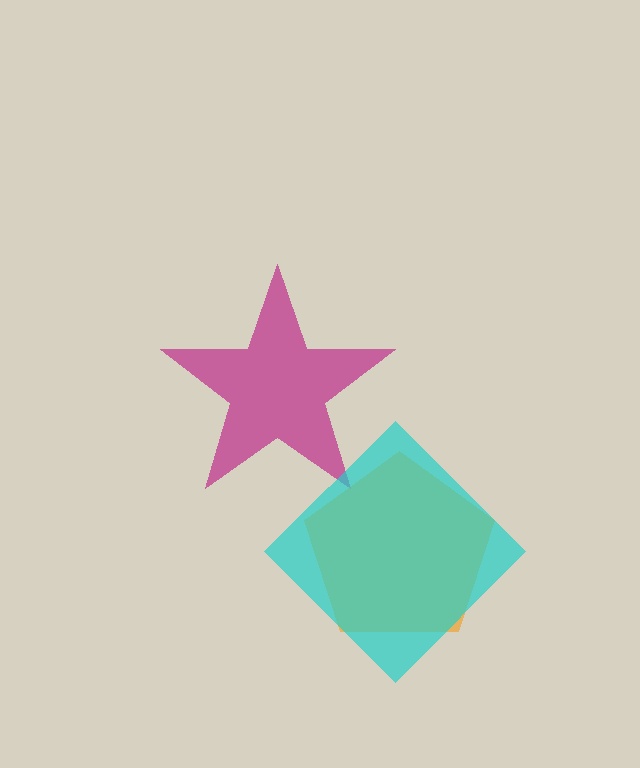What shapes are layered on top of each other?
The layered shapes are: a magenta star, an orange pentagon, a cyan diamond.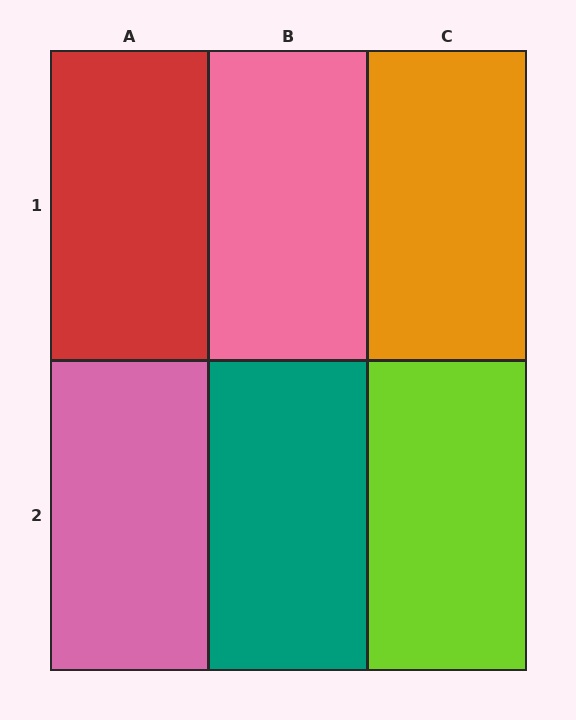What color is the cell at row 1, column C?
Orange.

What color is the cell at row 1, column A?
Red.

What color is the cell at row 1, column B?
Pink.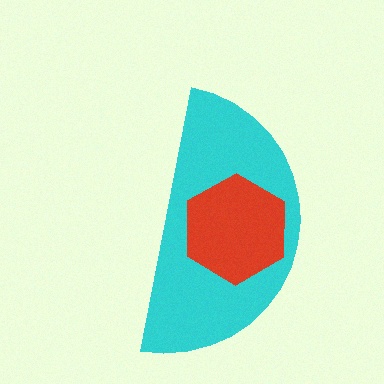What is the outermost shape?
The cyan semicircle.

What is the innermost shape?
The red hexagon.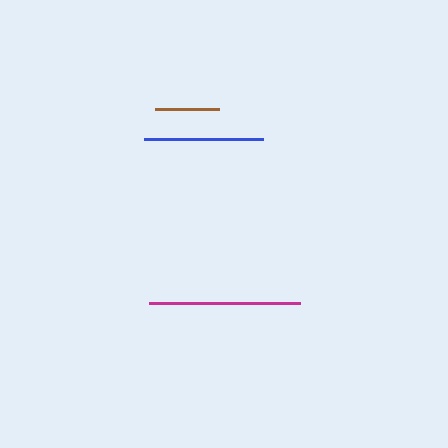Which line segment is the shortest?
The brown line is the shortest at approximately 64 pixels.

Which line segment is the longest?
The magenta line is the longest at approximately 151 pixels.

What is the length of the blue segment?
The blue segment is approximately 119 pixels long.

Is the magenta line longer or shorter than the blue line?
The magenta line is longer than the blue line.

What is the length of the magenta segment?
The magenta segment is approximately 151 pixels long.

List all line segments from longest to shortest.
From longest to shortest: magenta, blue, brown.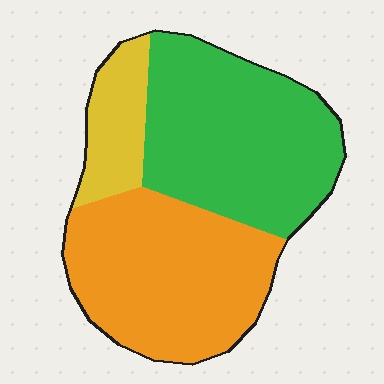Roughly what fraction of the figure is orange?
Orange takes up between a third and a half of the figure.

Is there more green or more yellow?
Green.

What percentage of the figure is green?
Green covers roughly 45% of the figure.